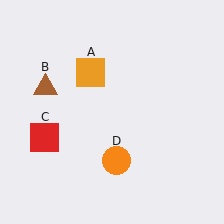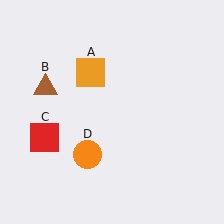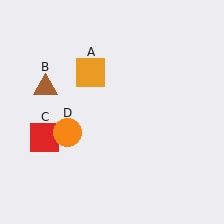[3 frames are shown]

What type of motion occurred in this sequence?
The orange circle (object D) rotated clockwise around the center of the scene.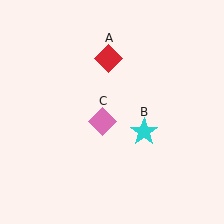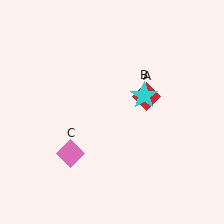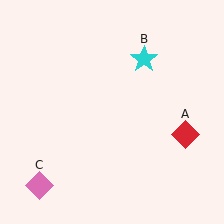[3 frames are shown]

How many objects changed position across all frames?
3 objects changed position: red diamond (object A), cyan star (object B), pink diamond (object C).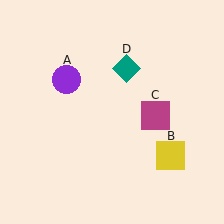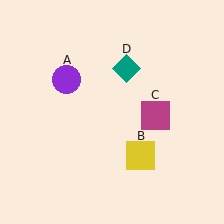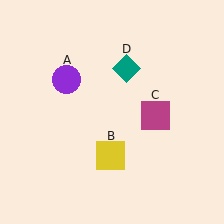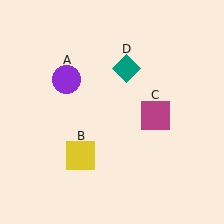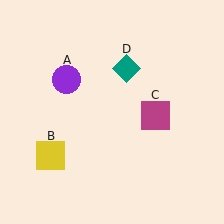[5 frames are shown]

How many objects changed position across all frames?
1 object changed position: yellow square (object B).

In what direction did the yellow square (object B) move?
The yellow square (object B) moved left.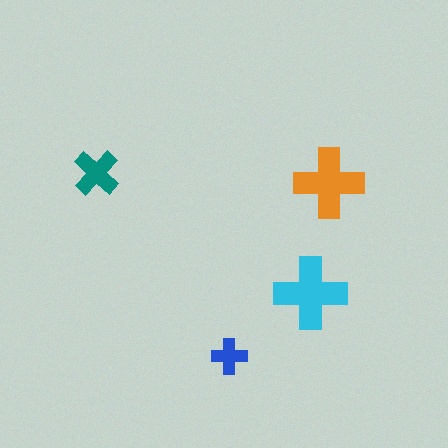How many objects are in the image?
There are 4 objects in the image.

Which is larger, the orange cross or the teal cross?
The orange one.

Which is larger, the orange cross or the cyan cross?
The cyan one.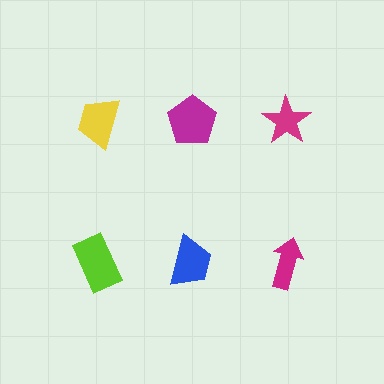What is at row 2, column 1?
A lime rectangle.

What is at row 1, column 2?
A magenta pentagon.